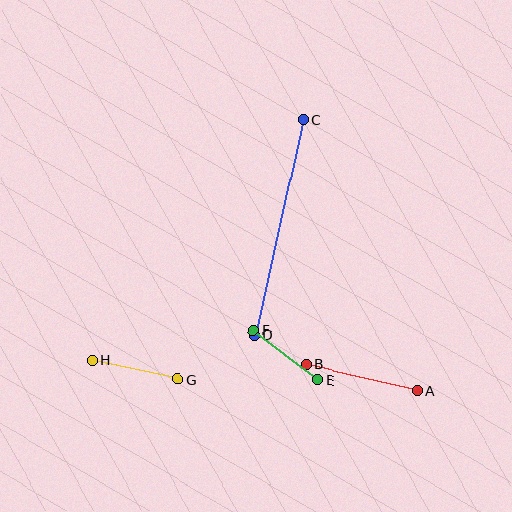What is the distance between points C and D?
The distance is approximately 221 pixels.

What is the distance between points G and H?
The distance is approximately 88 pixels.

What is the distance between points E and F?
The distance is approximately 82 pixels.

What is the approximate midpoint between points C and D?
The midpoint is at approximately (279, 228) pixels.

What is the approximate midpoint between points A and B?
The midpoint is at approximately (362, 378) pixels.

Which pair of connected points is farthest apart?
Points C and D are farthest apart.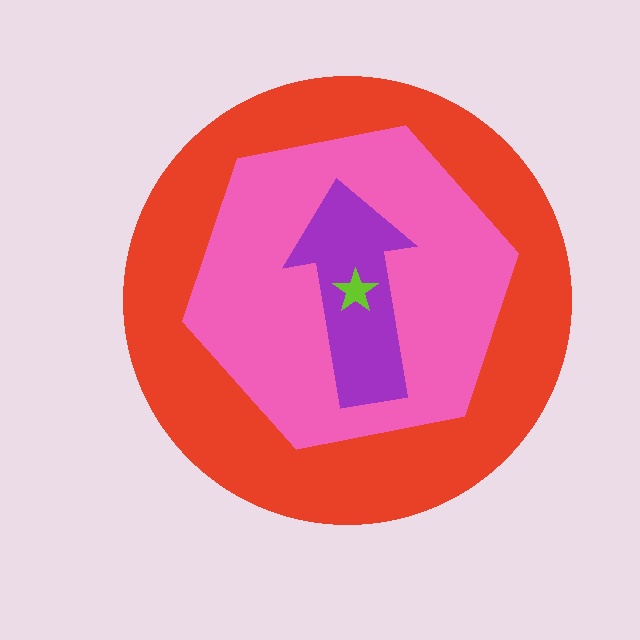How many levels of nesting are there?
4.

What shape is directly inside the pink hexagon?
The purple arrow.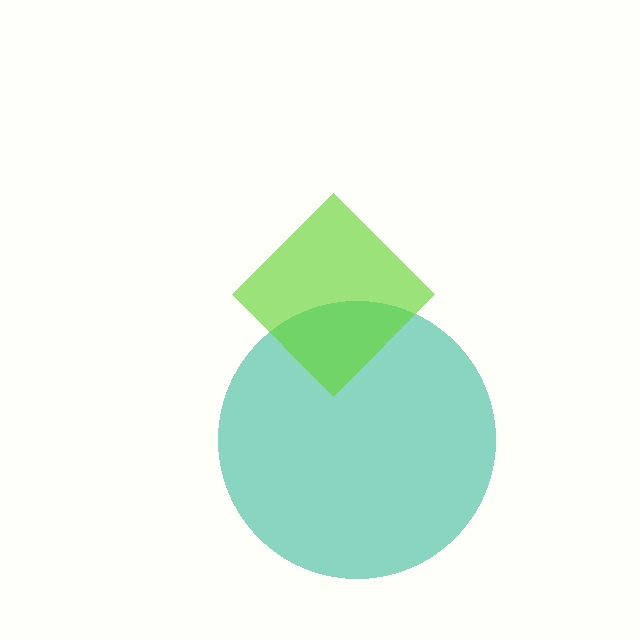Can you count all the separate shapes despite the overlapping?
Yes, there are 2 separate shapes.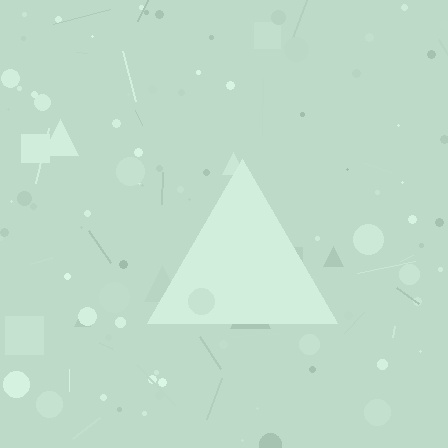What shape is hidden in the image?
A triangle is hidden in the image.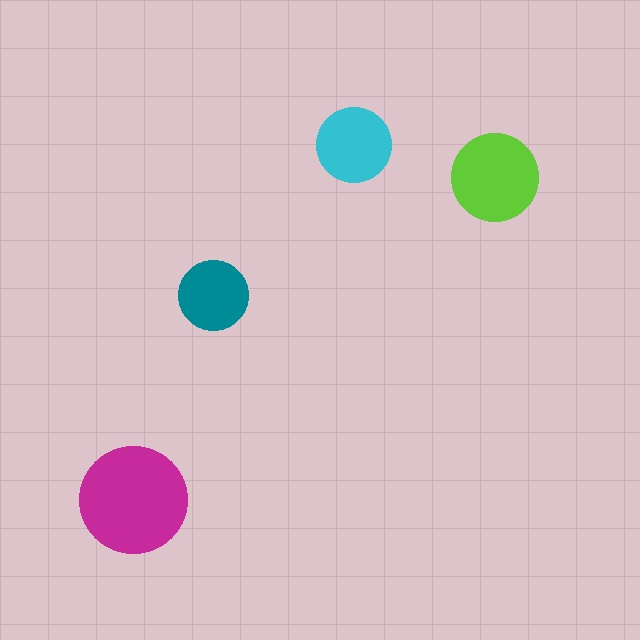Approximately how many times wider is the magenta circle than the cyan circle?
About 1.5 times wider.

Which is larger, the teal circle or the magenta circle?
The magenta one.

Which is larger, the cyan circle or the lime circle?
The lime one.